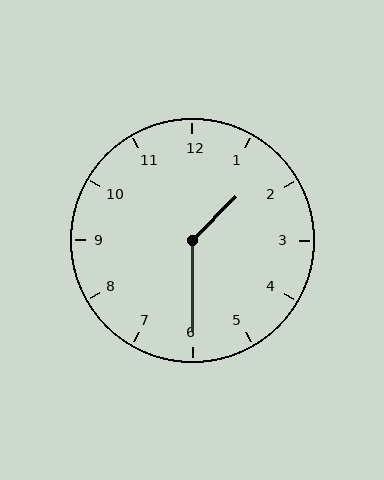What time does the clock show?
1:30.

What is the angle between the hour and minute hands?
Approximately 135 degrees.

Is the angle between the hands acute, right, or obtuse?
It is obtuse.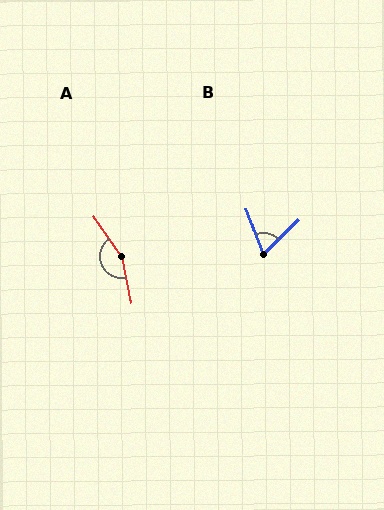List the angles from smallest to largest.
B (66°), A (156°).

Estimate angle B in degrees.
Approximately 66 degrees.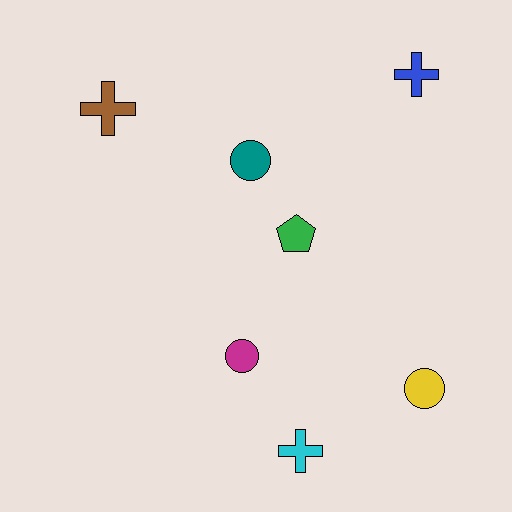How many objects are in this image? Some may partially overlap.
There are 7 objects.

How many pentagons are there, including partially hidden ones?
There is 1 pentagon.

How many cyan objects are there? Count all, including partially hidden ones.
There is 1 cyan object.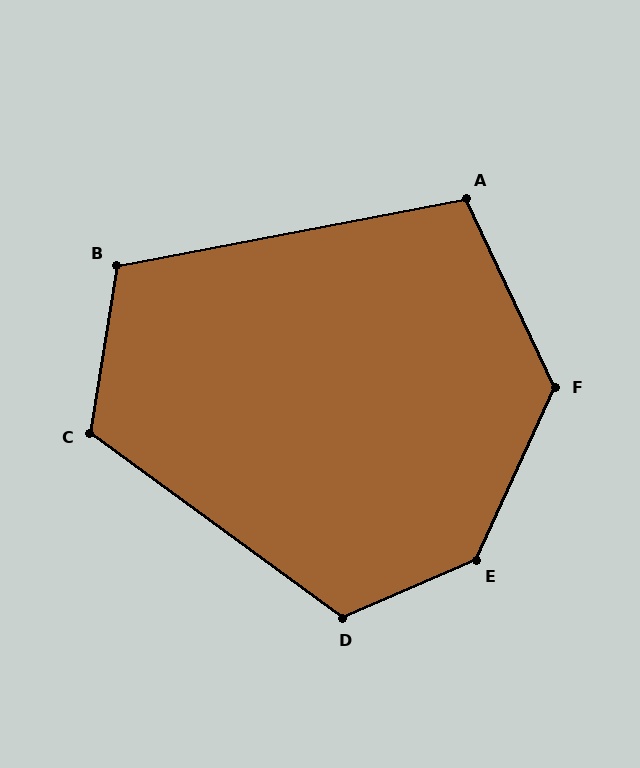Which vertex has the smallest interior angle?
A, at approximately 105 degrees.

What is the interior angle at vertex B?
Approximately 110 degrees (obtuse).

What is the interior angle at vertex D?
Approximately 120 degrees (obtuse).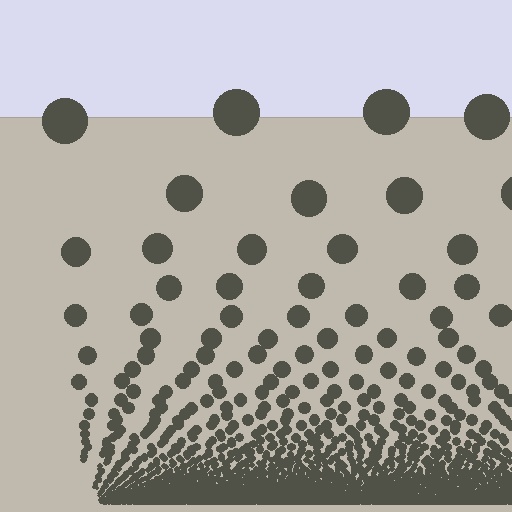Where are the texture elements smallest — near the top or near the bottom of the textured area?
Near the bottom.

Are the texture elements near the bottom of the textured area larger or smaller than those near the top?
Smaller. The gradient is inverted — elements near the bottom are smaller and denser.